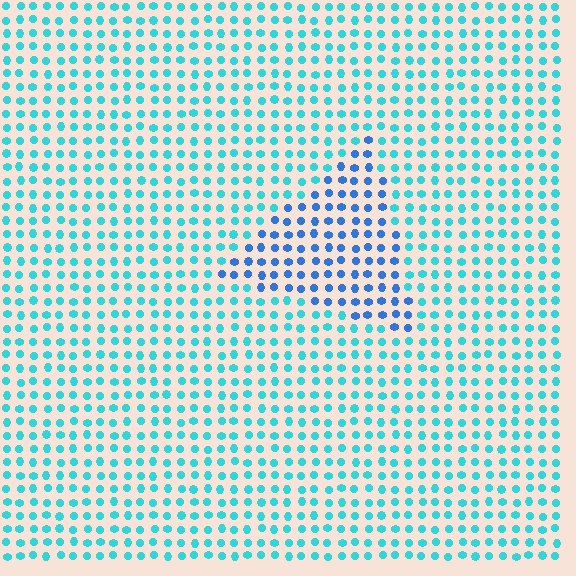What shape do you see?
I see a triangle.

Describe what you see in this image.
The image is filled with small cyan elements in a uniform arrangement. A triangle-shaped region is visible where the elements are tinted to a slightly different hue, forming a subtle color boundary.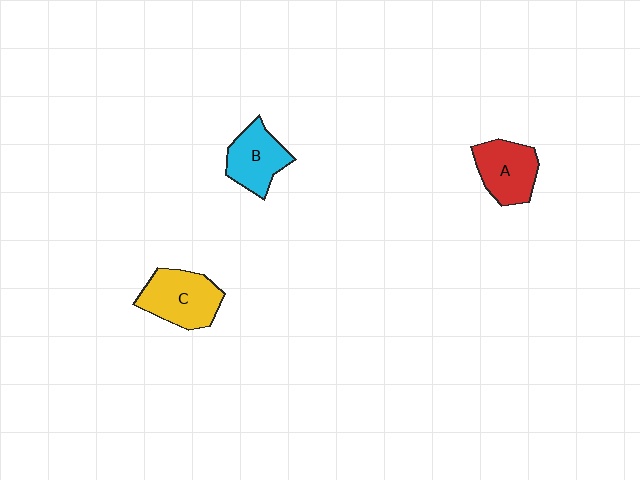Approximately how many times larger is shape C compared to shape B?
Approximately 1.2 times.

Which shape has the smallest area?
Shape B (cyan).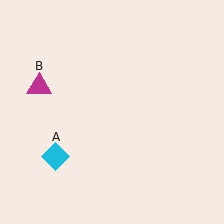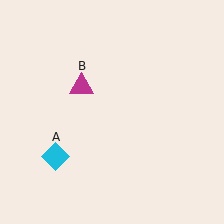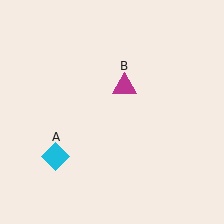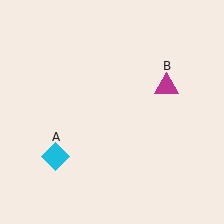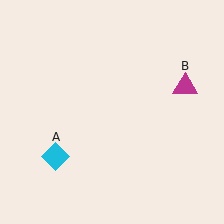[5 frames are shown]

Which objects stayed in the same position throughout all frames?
Cyan diamond (object A) remained stationary.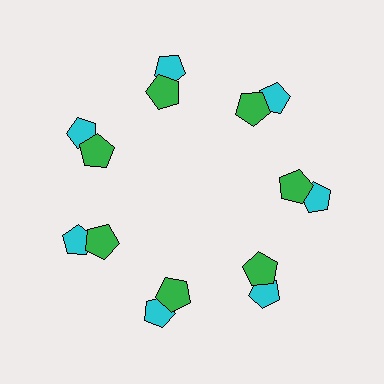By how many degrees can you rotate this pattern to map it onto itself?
The pattern maps onto itself every 51 degrees of rotation.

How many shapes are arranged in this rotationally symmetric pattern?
There are 14 shapes, arranged in 7 groups of 2.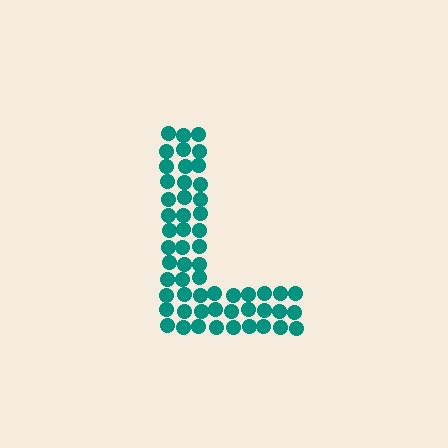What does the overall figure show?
The overall figure shows the letter L.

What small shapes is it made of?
It is made of small circles.